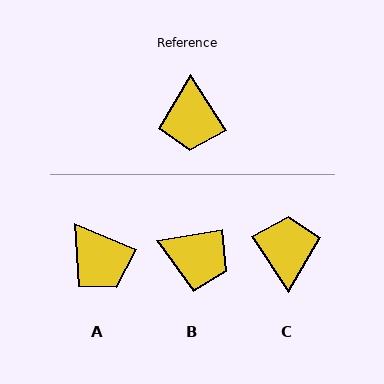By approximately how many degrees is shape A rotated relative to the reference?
Approximately 34 degrees counter-clockwise.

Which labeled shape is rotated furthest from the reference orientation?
C, about 179 degrees away.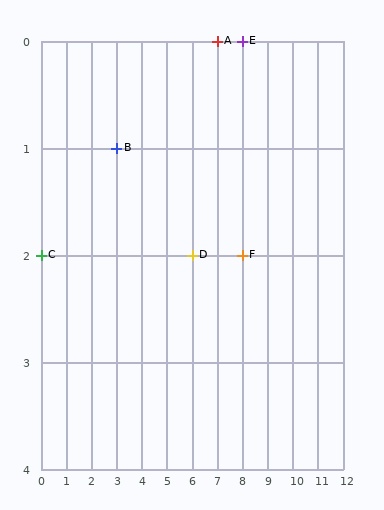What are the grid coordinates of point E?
Point E is at grid coordinates (8, 0).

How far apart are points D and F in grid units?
Points D and F are 2 columns apart.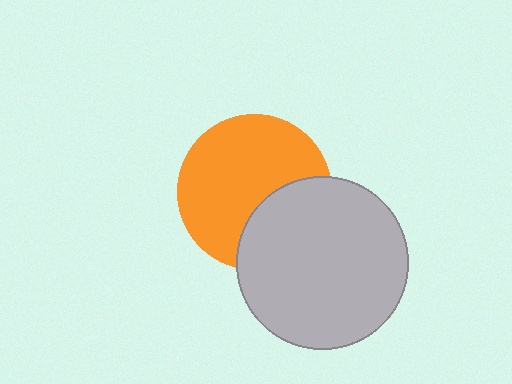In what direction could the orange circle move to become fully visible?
The orange circle could move toward the upper-left. That would shift it out from behind the light gray circle entirely.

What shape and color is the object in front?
The object in front is a light gray circle.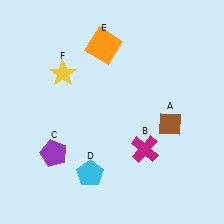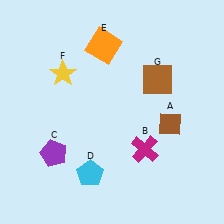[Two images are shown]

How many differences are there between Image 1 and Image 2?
There is 1 difference between the two images.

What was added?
A brown square (G) was added in Image 2.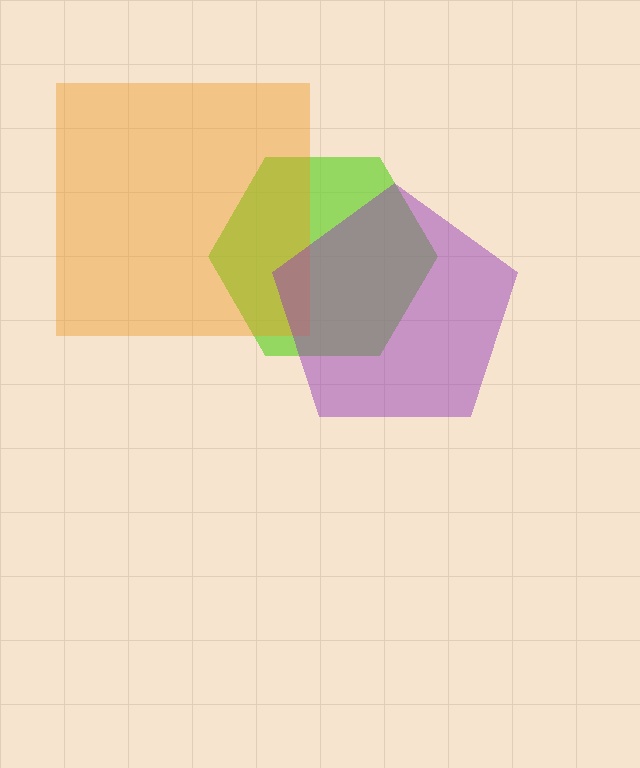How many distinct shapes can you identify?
There are 3 distinct shapes: a lime hexagon, an orange square, a purple pentagon.